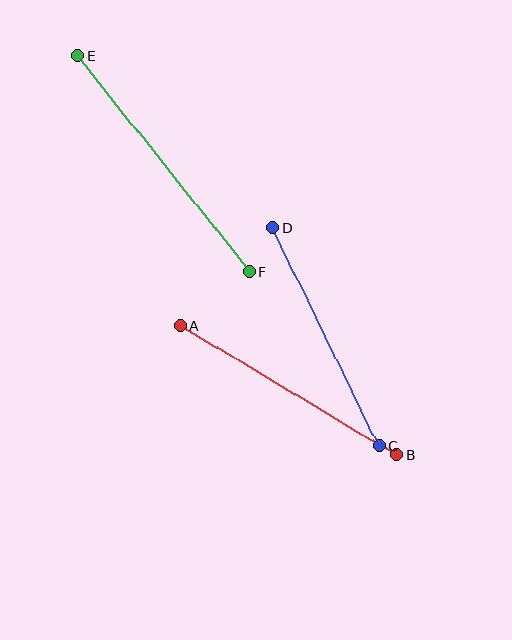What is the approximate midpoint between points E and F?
The midpoint is at approximately (164, 164) pixels.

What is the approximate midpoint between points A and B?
The midpoint is at approximately (288, 390) pixels.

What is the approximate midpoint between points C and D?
The midpoint is at approximately (326, 337) pixels.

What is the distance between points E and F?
The distance is approximately 276 pixels.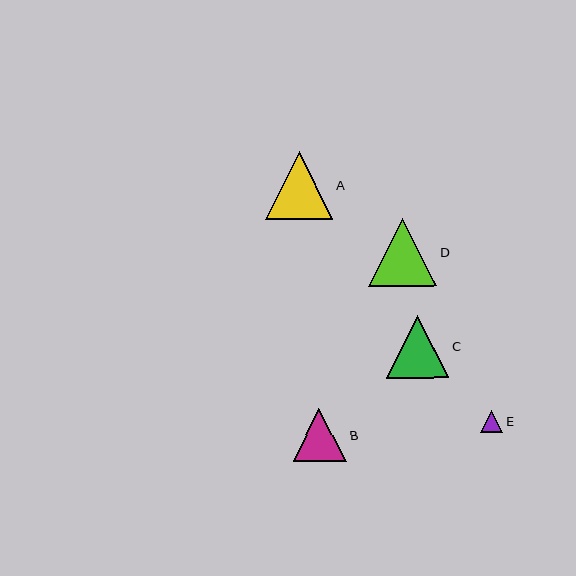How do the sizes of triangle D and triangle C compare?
Triangle D and triangle C are approximately the same size.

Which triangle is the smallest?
Triangle E is the smallest with a size of approximately 22 pixels.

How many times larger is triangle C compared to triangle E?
Triangle C is approximately 2.9 times the size of triangle E.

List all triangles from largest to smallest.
From largest to smallest: D, A, C, B, E.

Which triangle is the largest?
Triangle D is the largest with a size of approximately 68 pixels.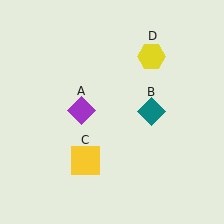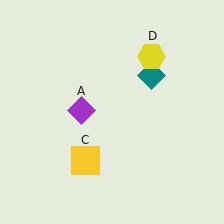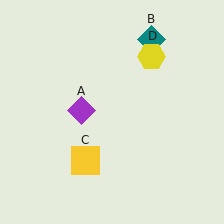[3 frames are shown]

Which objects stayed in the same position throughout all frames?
Purple diamond (object A) and yellow square (object C) and yellow hexagon (object D) remained stationary.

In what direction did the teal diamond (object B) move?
The teal diamond (object B) moved up.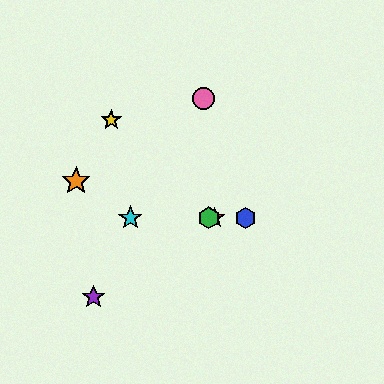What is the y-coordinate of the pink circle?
The pink circle is at y≈99.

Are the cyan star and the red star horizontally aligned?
Yes, both are at y≈218.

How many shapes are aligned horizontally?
4 shapes (the red star, the blue hexagon, the green hexagon, the cyan star) are aligned horizontally.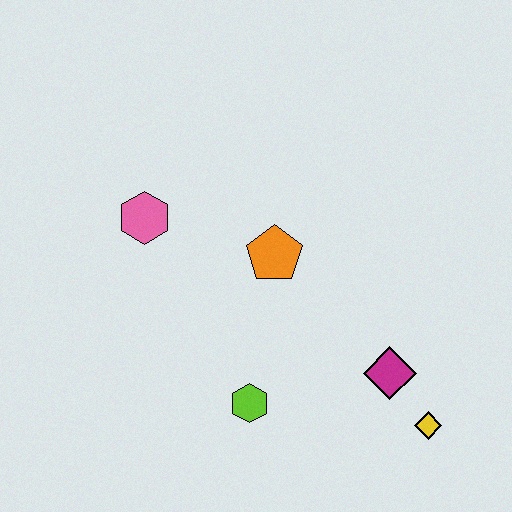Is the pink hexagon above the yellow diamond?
Yes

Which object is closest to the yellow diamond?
The magenta diamond is closest to the yellow diamond.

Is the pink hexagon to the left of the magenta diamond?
Yes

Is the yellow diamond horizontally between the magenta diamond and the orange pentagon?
No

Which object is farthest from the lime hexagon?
The pink hexagon is farthest from the lime hexagon.